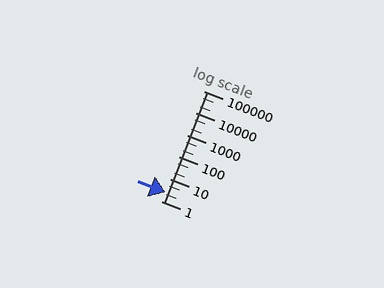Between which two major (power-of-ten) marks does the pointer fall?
The pointer is between 1 and 10.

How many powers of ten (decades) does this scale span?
The scale spans 5 decades, from 1 to 100000.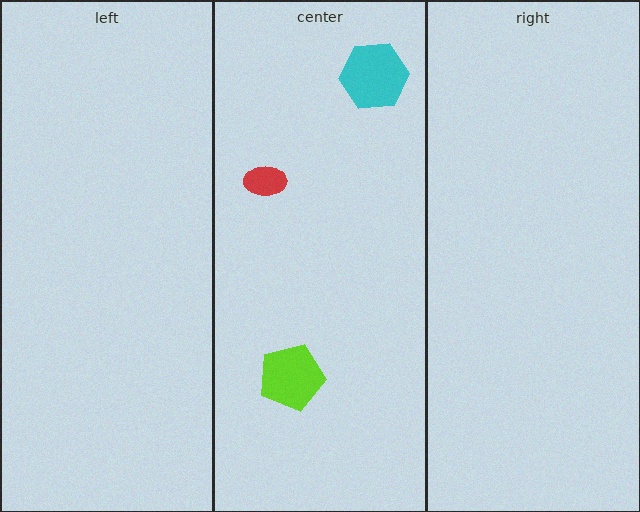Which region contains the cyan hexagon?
The center region.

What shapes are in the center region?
The lime pentagon, the cyan hexagon, the red ellipse.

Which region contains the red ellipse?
The center region.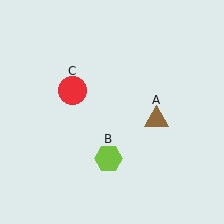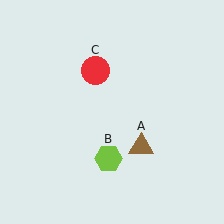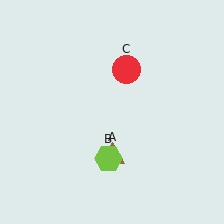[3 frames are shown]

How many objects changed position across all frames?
2 objects changed position: brown triangle (object A), red circle (object C).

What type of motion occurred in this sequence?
The brown triangle (object A), red circle (object C) rotated clockwise around the center of the scene.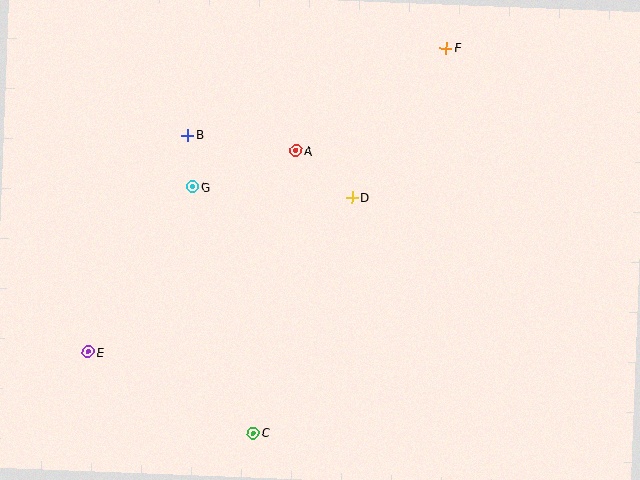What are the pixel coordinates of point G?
Point G is at (193, 187).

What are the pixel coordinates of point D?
Point D is at (352, 198).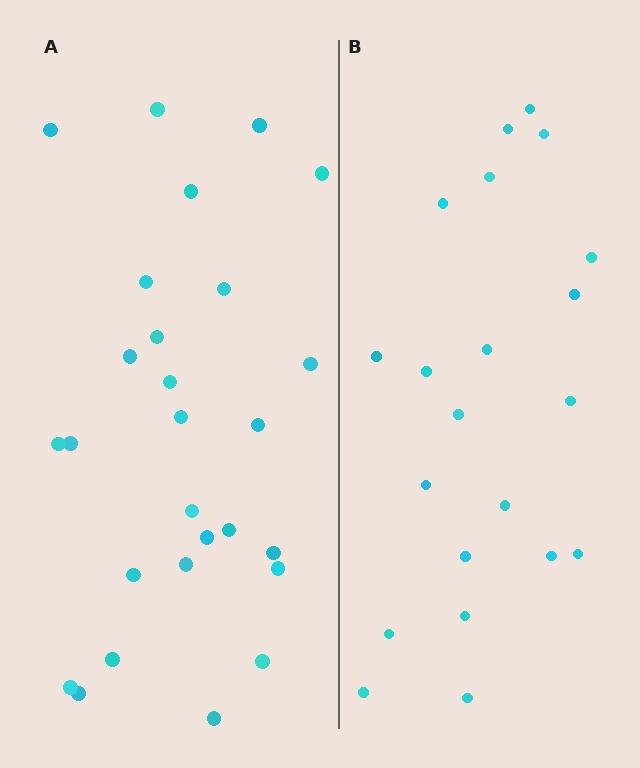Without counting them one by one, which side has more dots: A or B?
Region A (the left region) has more dots.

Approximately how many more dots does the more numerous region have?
Region A has about 6 more dots than region B.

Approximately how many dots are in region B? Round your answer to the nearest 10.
About 20 dots. (The exact count is 21, which rounds to 20.)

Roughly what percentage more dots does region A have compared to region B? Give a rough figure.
About 30% more.